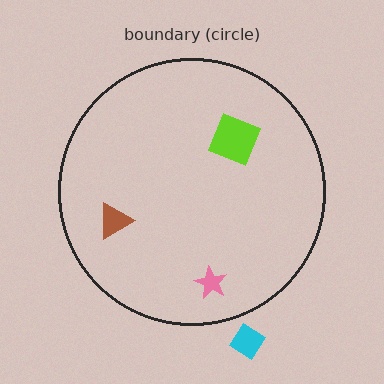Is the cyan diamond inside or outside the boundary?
Outside.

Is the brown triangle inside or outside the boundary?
Inside.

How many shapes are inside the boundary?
3 inside, 1 outside.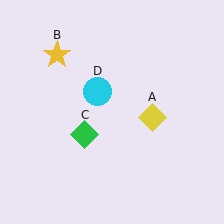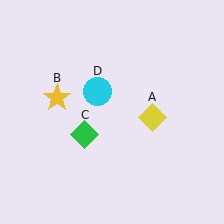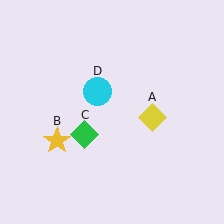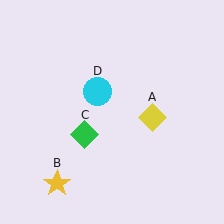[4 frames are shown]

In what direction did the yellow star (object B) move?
The yellow star (object B) moved down.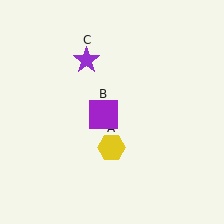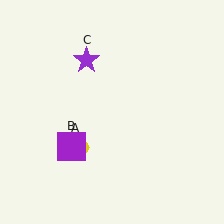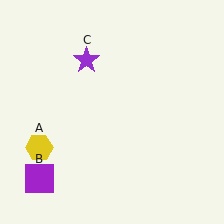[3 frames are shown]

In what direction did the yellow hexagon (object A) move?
The yellow hexagon (object A) moved left.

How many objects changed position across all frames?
2 objects changed position: yellow hexagon (object A), purple square (object B).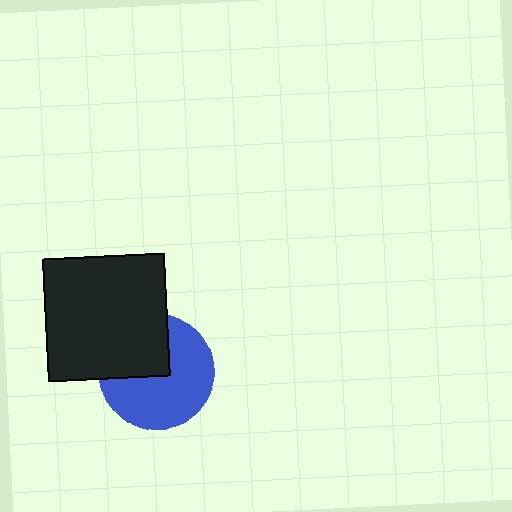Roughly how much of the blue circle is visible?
About half of it is visible (roughly 64%).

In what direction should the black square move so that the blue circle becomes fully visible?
The black square should move toward the upper-left. That is the shortest direction to clear the overlap and leave the blue circle fully visible.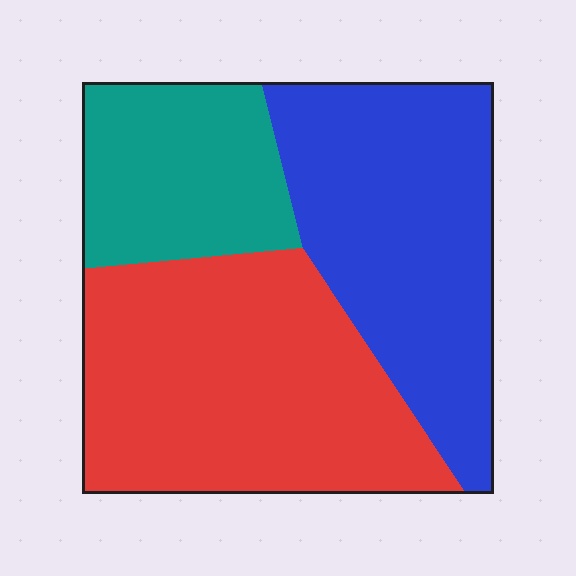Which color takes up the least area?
Teal, at roughly 20%.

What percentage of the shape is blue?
Blue covers roughly 35% of the shape.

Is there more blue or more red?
Red.